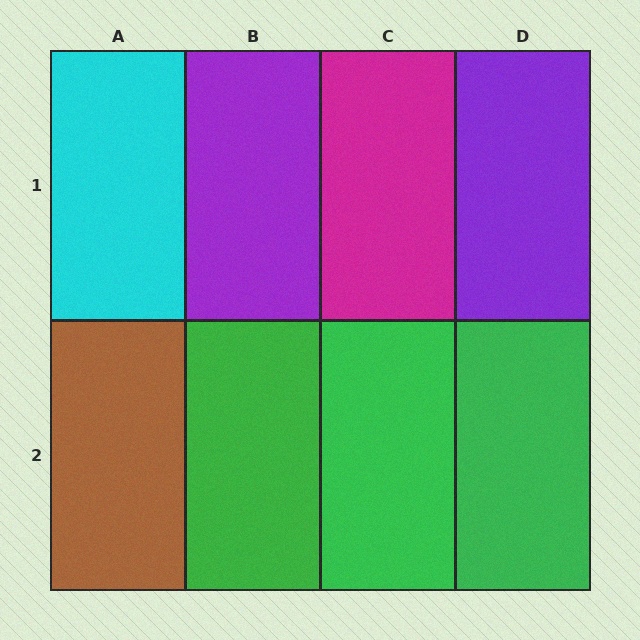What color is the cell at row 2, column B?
Green.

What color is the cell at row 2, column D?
Green.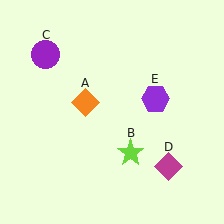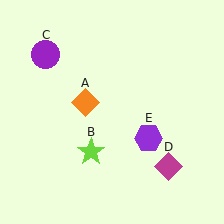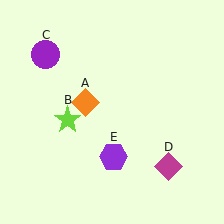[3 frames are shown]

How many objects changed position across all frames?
2 objects changed position: lime star (object B), purple hexagon (object E).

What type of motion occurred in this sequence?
The lime star (object B), purple hexagon (object E) rotated clockwise around the center of the scene.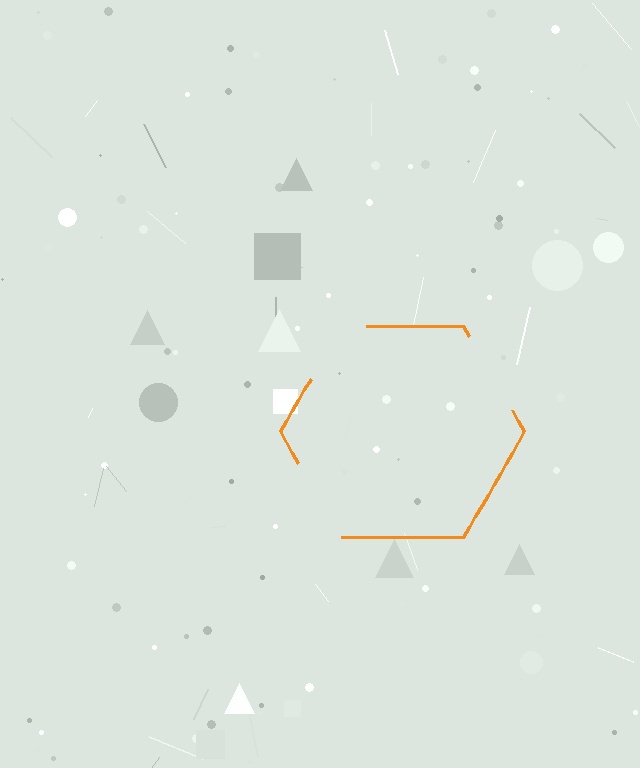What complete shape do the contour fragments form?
The contour fragments form a hexagon.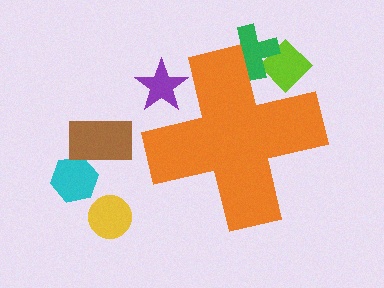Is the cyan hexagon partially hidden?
No, the cyan hexagon is fully visible.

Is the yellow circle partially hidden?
No, the yellow circle is fully visible.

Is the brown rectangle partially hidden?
No, the brown rectangle is fully visible.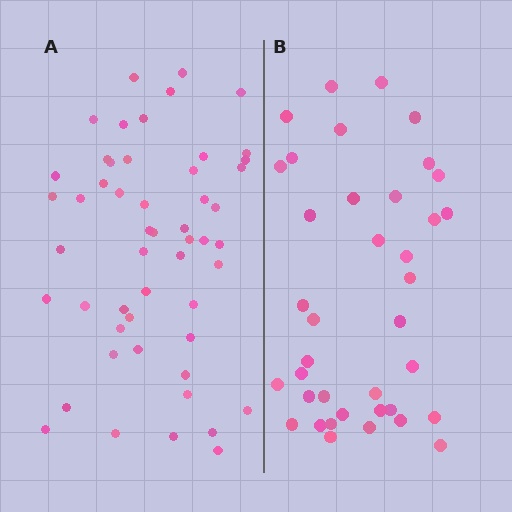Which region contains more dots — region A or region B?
Region A (the left region) has more dots.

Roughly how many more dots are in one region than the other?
Region A has approximately 15 more dots than region B.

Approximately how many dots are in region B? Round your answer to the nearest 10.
About 40 dots. (The exact count is 38, which rounds to 40.)